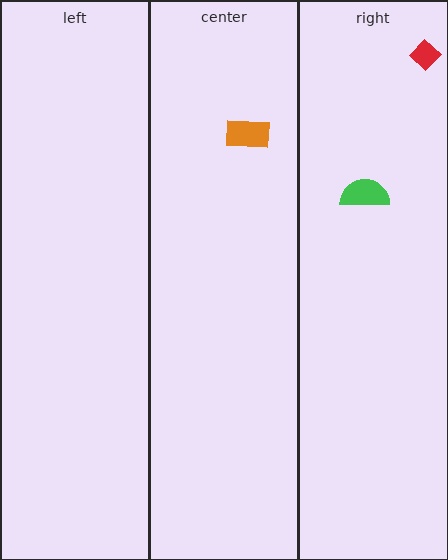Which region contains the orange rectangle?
The center region.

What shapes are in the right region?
The green semicircle, the red diamond.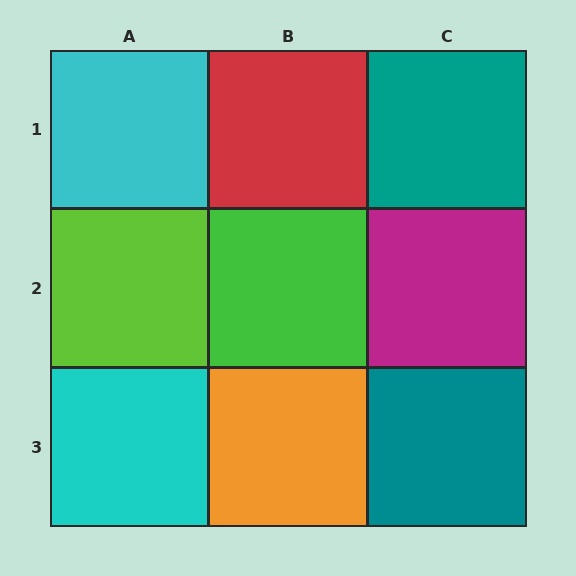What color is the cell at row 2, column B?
Green.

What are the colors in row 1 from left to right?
Cyan, red, teal.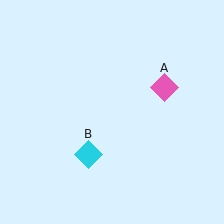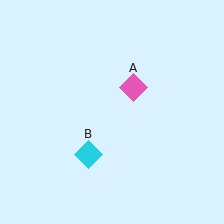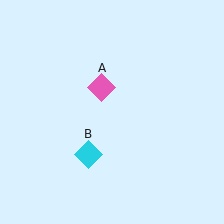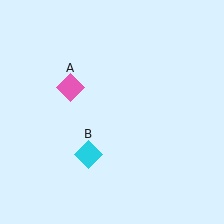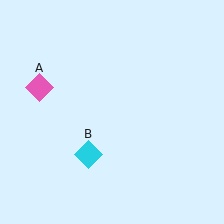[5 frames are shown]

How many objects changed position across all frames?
1 object changed position: pink diamond (object A).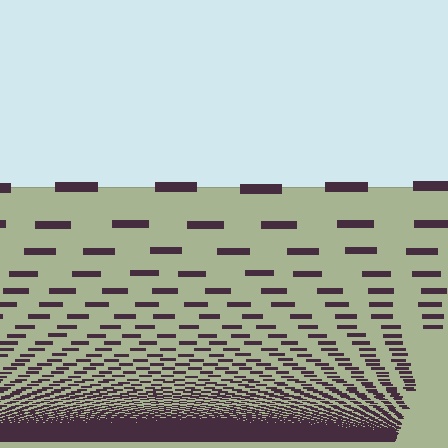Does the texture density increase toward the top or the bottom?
Density increases toward the bottom.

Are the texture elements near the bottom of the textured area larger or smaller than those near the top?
Smaller. The gradient is inverted — elements near the bottom are smaller and denser.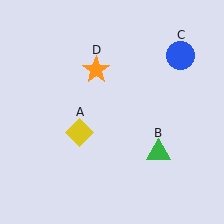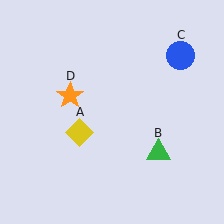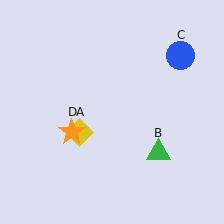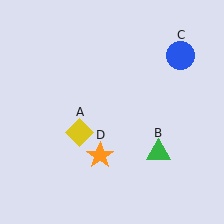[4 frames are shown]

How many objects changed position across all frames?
1 object changed position: orange star (object D).